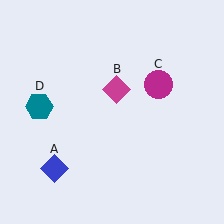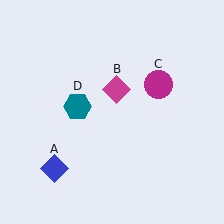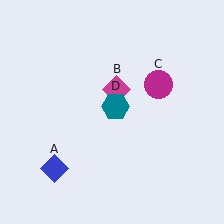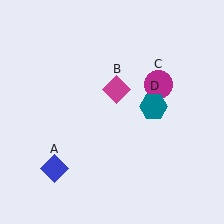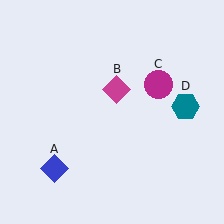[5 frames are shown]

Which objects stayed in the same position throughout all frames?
Blue diamond (object A) and magenta diamond (object B) and magenta circle (object C) remained stationary.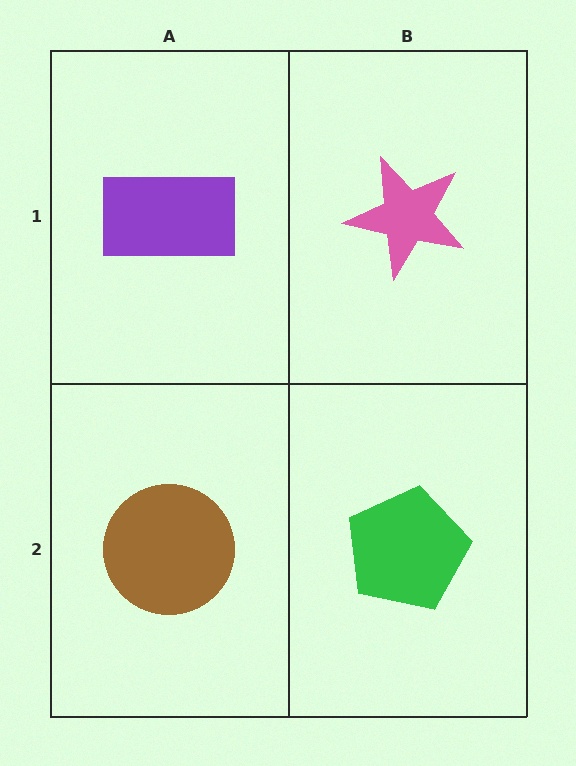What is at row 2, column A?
A brown circle.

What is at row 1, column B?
A pink star.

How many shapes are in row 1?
2 shapes.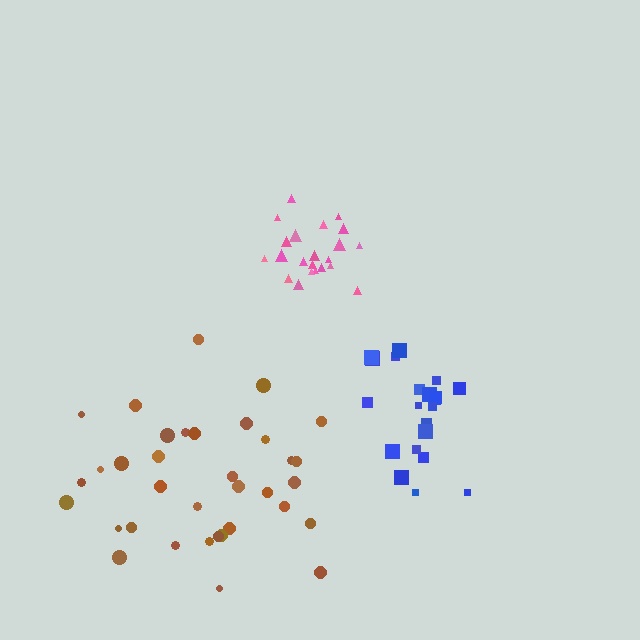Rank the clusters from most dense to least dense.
pink, brown, blue.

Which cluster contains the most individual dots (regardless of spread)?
Brown (35).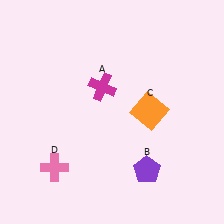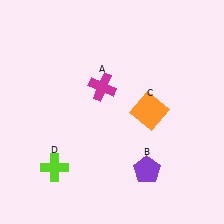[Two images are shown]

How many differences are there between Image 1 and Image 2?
There is 1 difference between the two images.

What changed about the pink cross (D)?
In Image 1, D is pink. In Image 2, it changed to lime.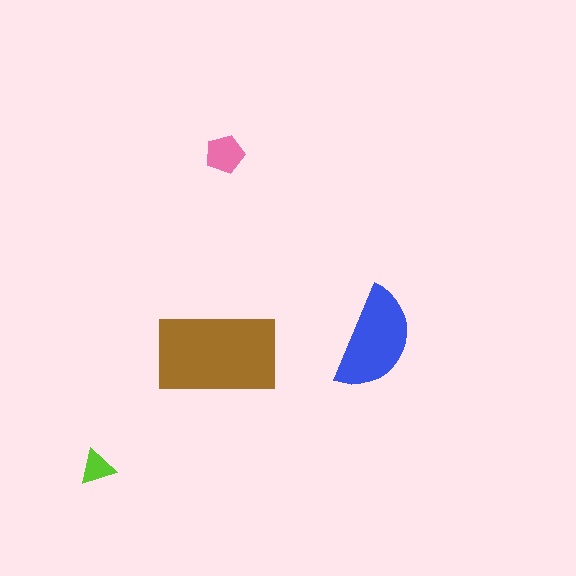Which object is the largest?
The brown rectangle.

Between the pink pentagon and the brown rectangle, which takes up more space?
The brown rectangle.